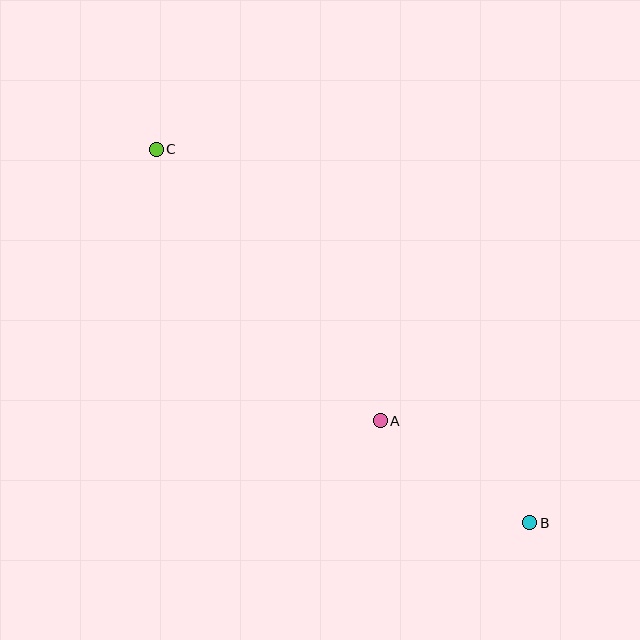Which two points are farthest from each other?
Points B and C are farthest from each other.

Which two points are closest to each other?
Points A and B are closest to each other.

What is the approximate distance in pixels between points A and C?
The distance between A and C is approximately 352 pixels.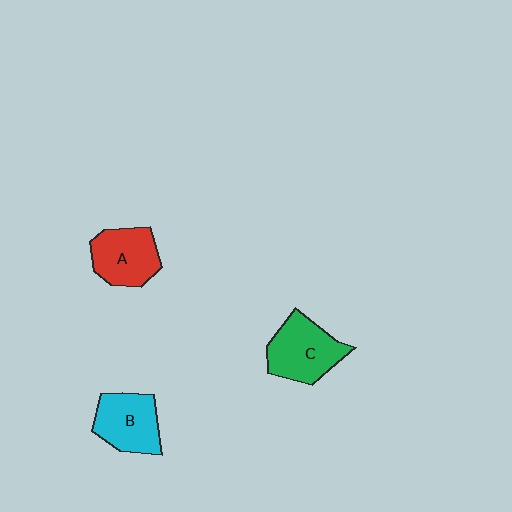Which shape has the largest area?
Shape C (green).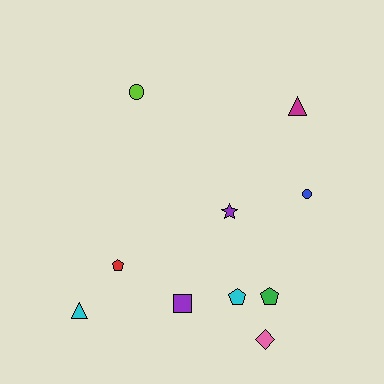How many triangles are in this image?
There are 2 triangles.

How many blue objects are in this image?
There is 1 blue object.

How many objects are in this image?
There are 10 objects.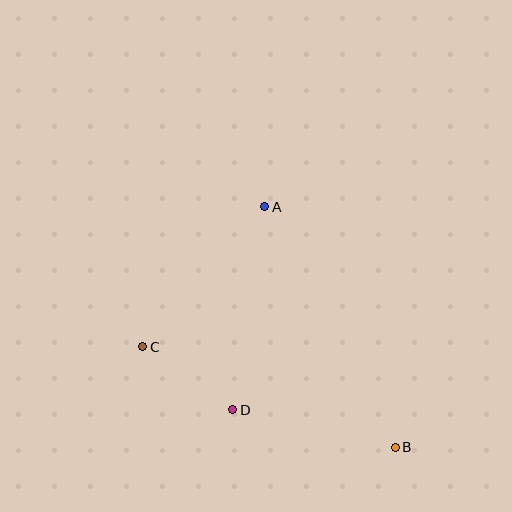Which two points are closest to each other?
Points C and D are closest to each other.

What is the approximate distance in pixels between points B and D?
The distance between B and D is approximately 167 pixels.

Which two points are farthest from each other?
Points A and B are farthest from each other.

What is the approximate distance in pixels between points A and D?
The distance between A and D is approximately 205 pixels.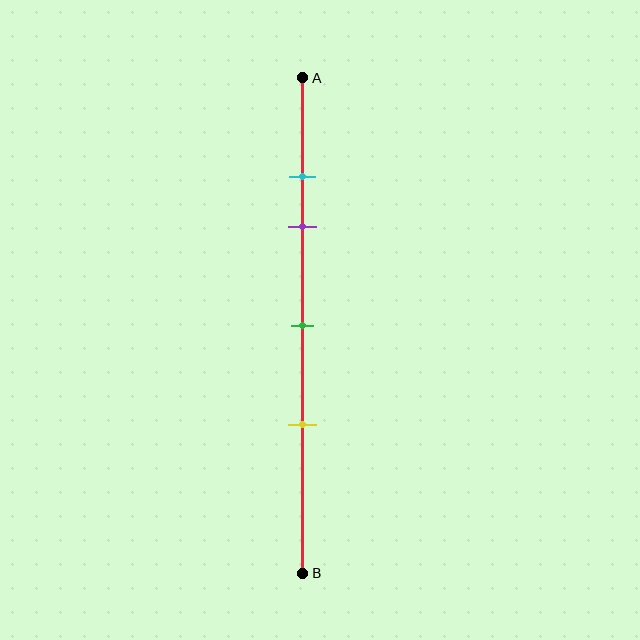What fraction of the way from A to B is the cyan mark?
The cyan mark is approximately 20% (0.2) of the way from A to B.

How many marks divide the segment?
There are 4 marks dividing the segment.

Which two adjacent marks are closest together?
The cyan and purple marks are the closest adjacent pair.